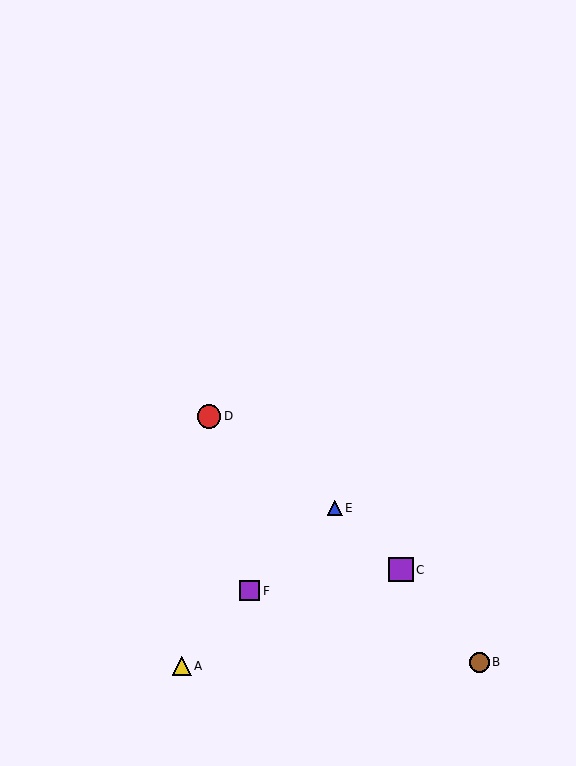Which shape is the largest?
The purple square (labeled C) is the largest.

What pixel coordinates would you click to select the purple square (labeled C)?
Click at (401, 570) to select the purple square C.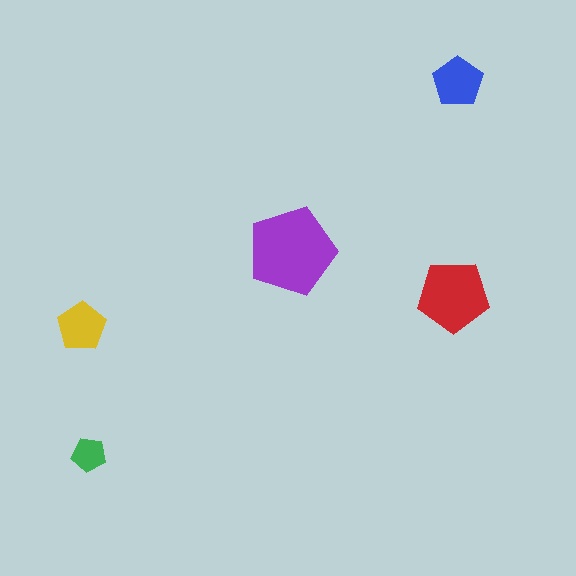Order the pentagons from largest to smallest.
the purple one, the red one, the blue one, the yellow one, the green one.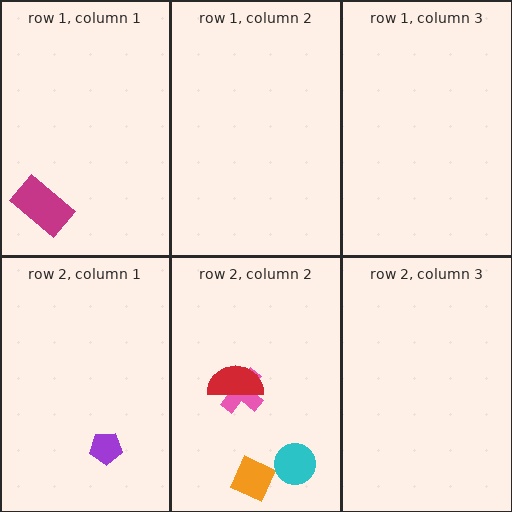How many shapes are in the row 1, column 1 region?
1.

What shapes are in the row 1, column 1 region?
The magenta rectangle.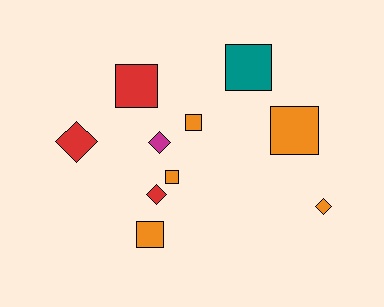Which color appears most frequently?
Orange, with 5 objects.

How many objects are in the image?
There are 10 objects.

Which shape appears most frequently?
Square, with 6 objects.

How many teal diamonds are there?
There are no teal diamonds.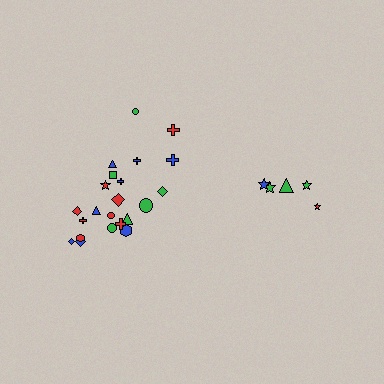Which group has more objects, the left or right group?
The left group.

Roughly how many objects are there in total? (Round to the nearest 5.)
Roughly 25 objects in total.